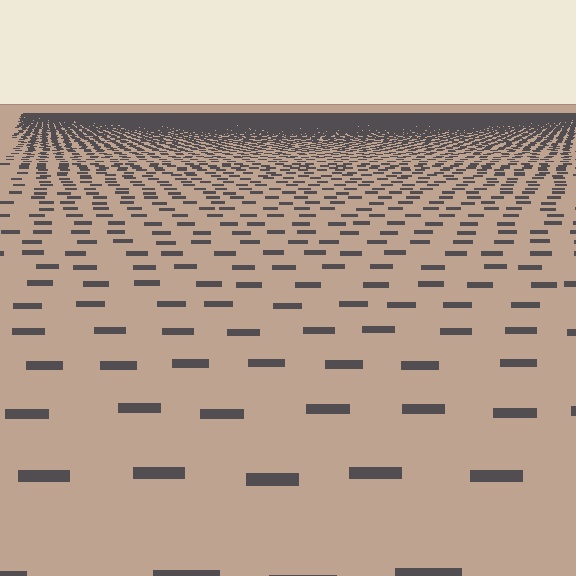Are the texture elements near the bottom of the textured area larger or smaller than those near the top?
Larger. Near the bottom, elements are closer to the viewer and appear at a bigger on-screen size.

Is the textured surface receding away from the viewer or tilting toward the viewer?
The surface is receding away from the viewer. Texture elements get smaller and denser toward the top.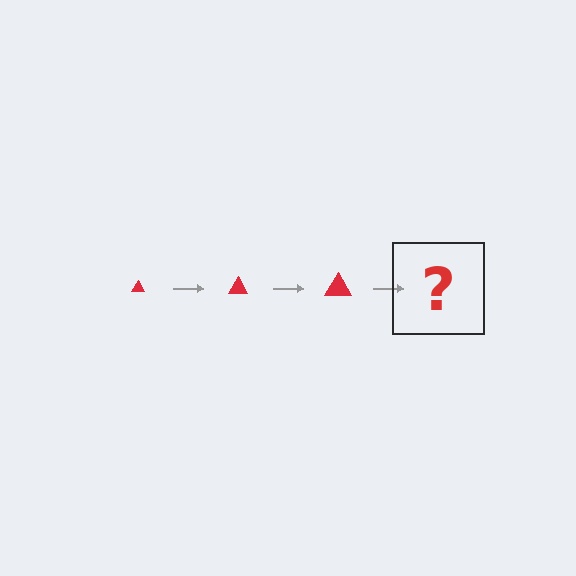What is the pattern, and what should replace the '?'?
The pattern is that the triangle gets progressively larger each step. The '?' should be a red triangle, larger than the previous one.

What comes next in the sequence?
The next element should be a red triangle, larger than the previous one.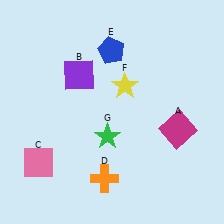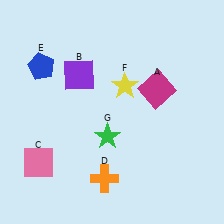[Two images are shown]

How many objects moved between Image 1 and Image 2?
2 objects moved between the two images.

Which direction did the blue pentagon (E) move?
The blue pentagon (E) moved left.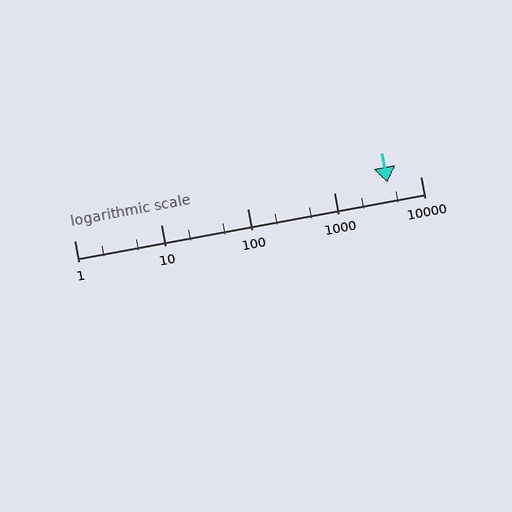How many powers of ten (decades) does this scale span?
The scale spans 4 decades, from 1 to 10000.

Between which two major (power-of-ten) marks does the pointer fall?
The pointer is between 1000 and 10000.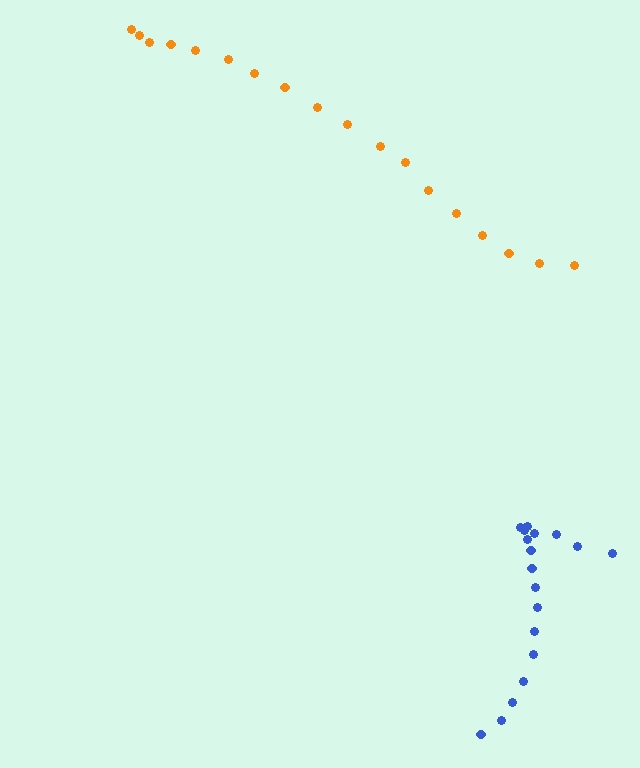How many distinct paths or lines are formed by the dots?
There are 2 distinct paths.